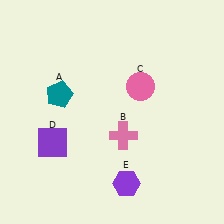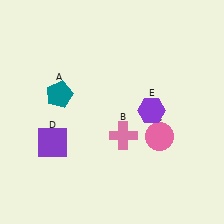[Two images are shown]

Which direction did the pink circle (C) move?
The pink circle (C) moved down.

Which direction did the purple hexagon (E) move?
The purple hexagon (E) moved up.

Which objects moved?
The objects that moved are: the pink circle (C), the purple hexagon (E).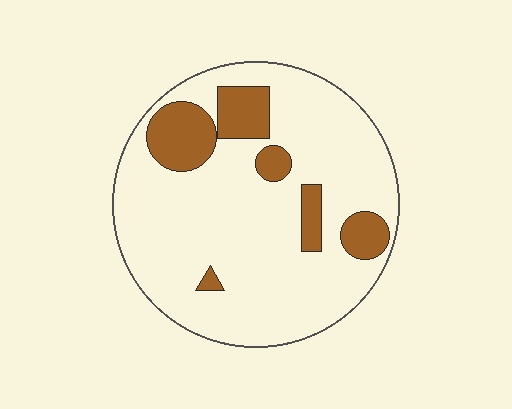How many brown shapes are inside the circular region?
6.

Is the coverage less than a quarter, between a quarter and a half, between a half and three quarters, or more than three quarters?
Less than a quarter.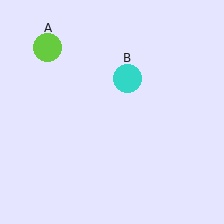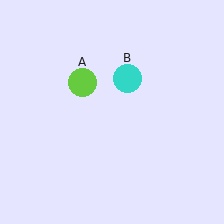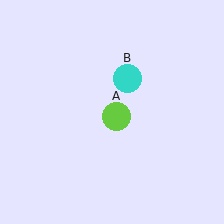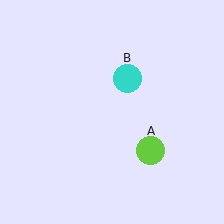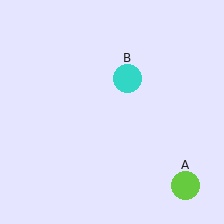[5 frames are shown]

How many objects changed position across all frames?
1 object changed position: lime circle (object A).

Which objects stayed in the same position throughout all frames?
Cyan circle (object B) remained stationary.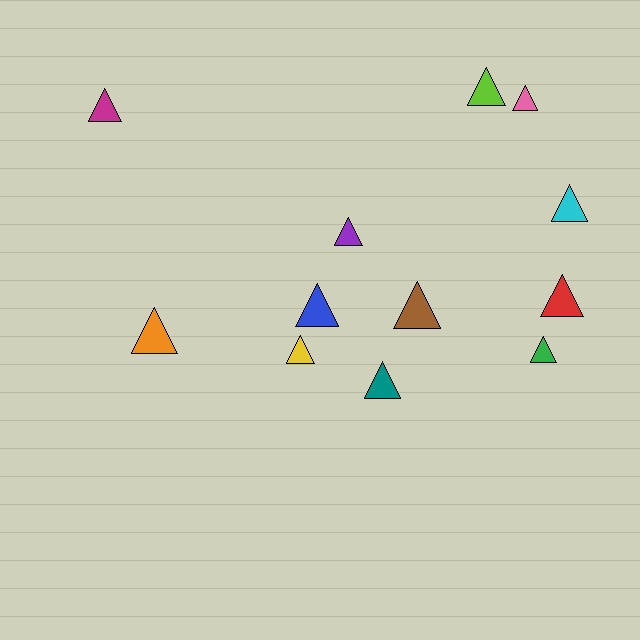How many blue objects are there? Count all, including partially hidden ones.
There is 1 blue object.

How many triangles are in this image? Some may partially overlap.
There are 12 triangles.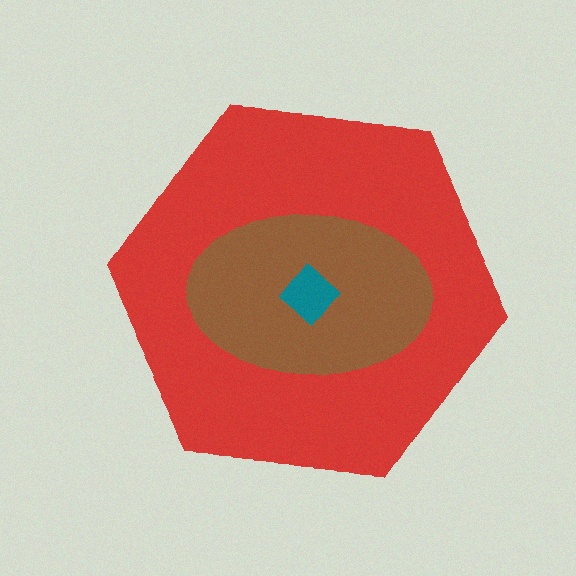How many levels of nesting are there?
3.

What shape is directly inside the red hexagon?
The brown ellipse.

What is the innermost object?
The teal diamond.